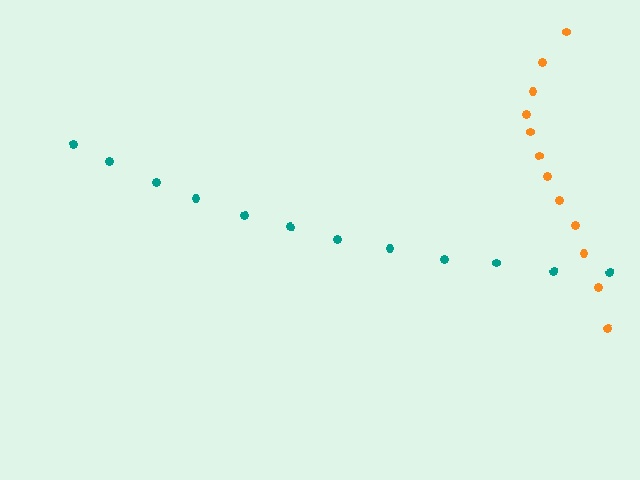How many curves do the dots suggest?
There are 2 distinct paths.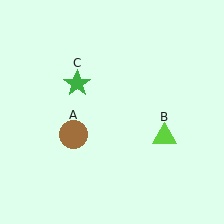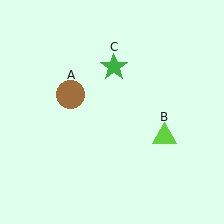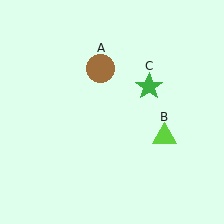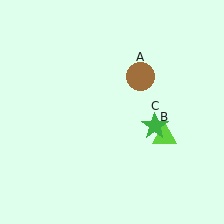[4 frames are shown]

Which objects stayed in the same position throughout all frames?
Lime triangle (object B) remained stationary.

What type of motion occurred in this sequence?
The brown circle (object A), green star (object C) rotated clockwise around the center of the scene.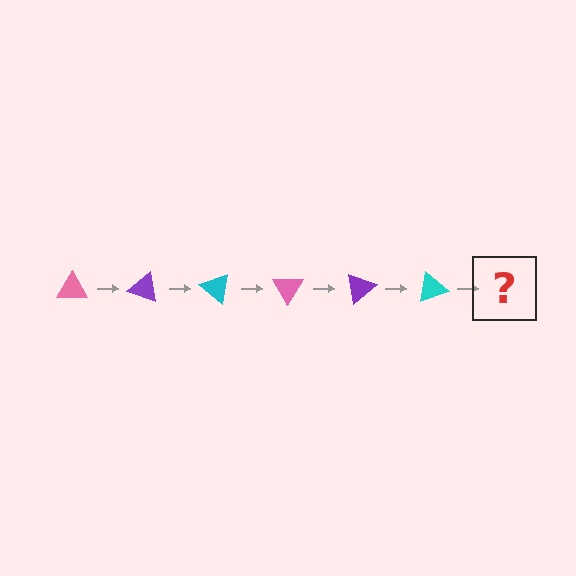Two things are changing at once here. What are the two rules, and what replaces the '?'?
The two rules are that it rotates 20 degrees each step and the color cycles through pink, purple, and cyan. The '?' should be a pink triangle, rotated 120 degrees from the start.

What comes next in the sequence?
The next element should be a pink triangle, rotated 120 degrees from the start.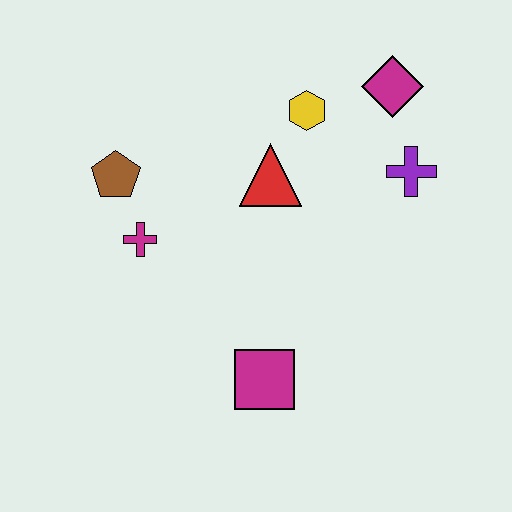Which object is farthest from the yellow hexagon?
The magenta square is farthest from the yellow hexagon.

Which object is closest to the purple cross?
The magenta diamond is closest to the purple cross.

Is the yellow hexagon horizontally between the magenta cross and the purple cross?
Yes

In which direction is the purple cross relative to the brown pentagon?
The purple cross is to the right of the brown pentagon.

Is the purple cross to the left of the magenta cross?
No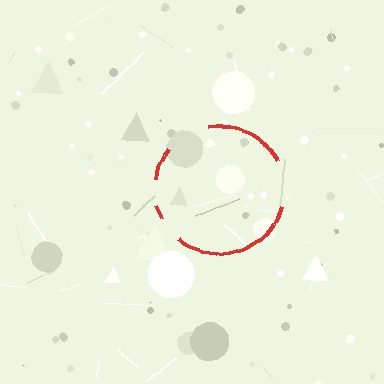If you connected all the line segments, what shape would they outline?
They would outline a circle.